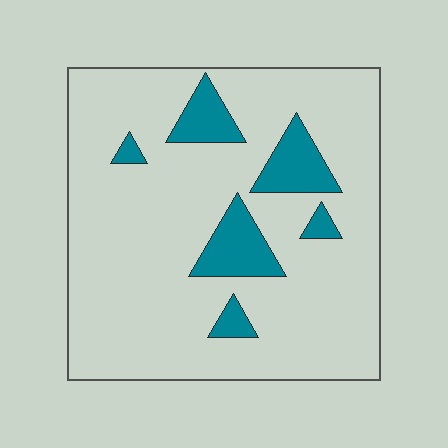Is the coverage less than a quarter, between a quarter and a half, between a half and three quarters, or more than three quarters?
Less than a quarter.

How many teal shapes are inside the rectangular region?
6.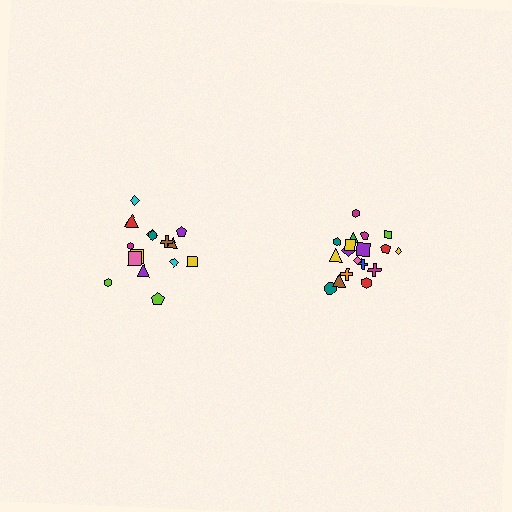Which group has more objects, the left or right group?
The right group.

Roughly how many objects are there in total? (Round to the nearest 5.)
Roughly 35 objects in total.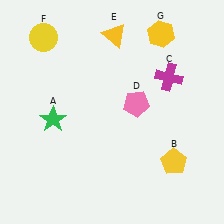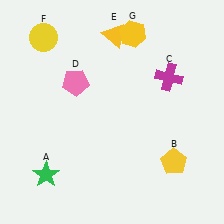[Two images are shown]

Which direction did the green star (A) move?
The green star (A) moved down.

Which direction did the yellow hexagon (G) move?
The yellow hexagon (G) moved left.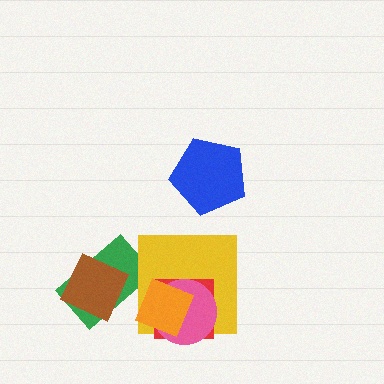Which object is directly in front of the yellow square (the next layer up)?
The red square is directly in front of the yellow square.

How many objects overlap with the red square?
3 objects overlap with the red square.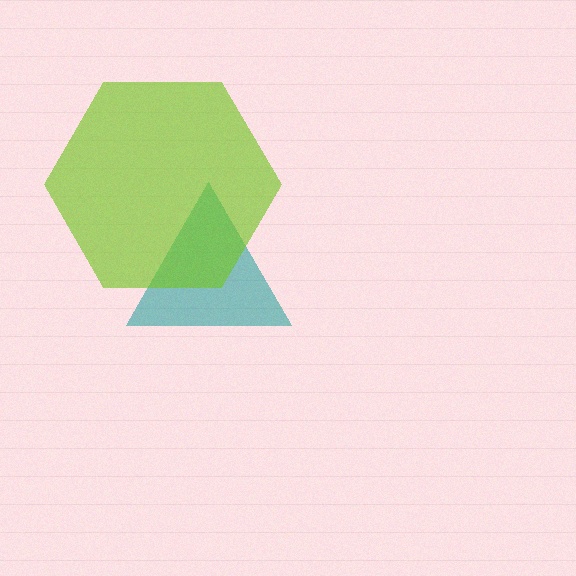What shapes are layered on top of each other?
The layered shapes are: a teal triangle, a lime hexagon.